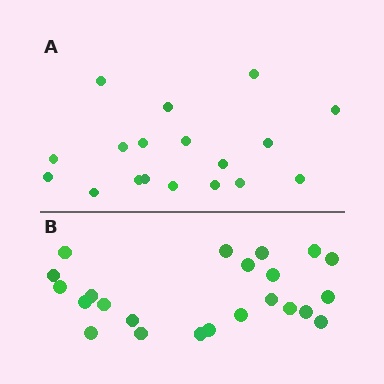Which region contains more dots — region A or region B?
Region B (the bottom region) has more dots.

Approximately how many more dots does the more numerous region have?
Region B has about 5 more dots than region A.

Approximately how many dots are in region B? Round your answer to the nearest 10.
About 20 dots. (The exact count is 23, which rounds to 20.)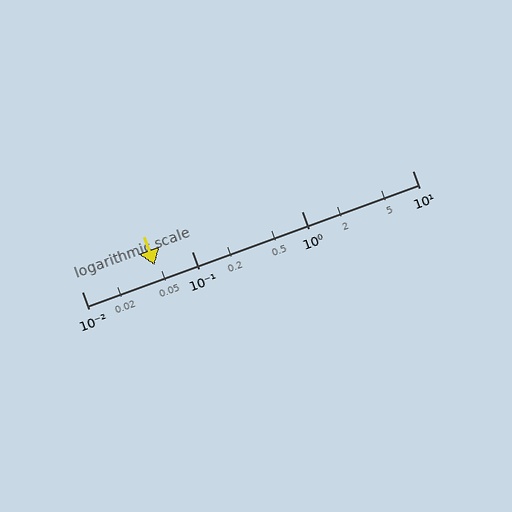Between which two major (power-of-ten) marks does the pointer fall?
The pointer is between 0.01 and 0.1.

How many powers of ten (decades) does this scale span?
The scale spans 3 decades, from 0.01 to 10.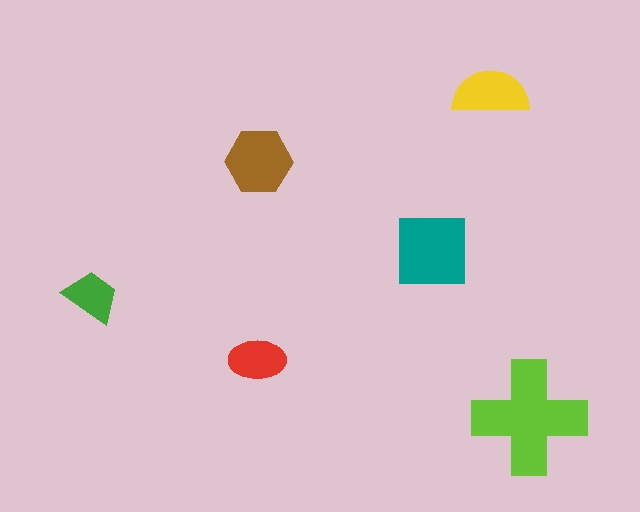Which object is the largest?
The lime cross.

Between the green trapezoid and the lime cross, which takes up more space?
The lime cross.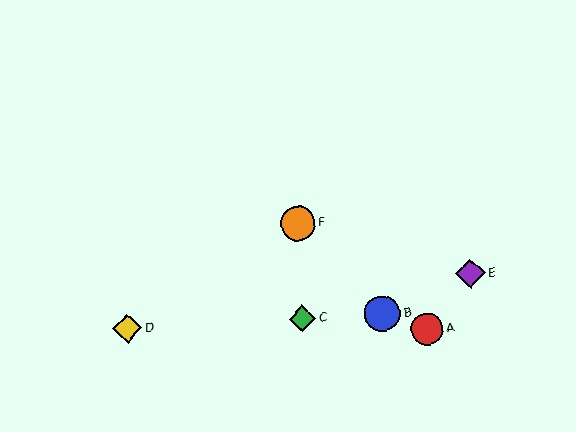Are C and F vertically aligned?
Yes, both are at x≈302.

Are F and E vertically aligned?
No, F is at x≈298 and E is at x≈470.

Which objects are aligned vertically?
Objects C, F are aligned vertically.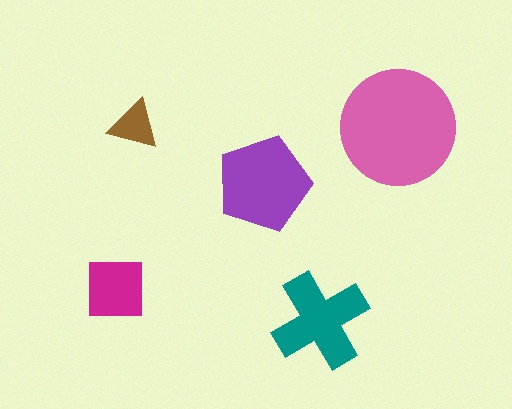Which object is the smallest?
The brown triangle.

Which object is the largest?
The pink circle.